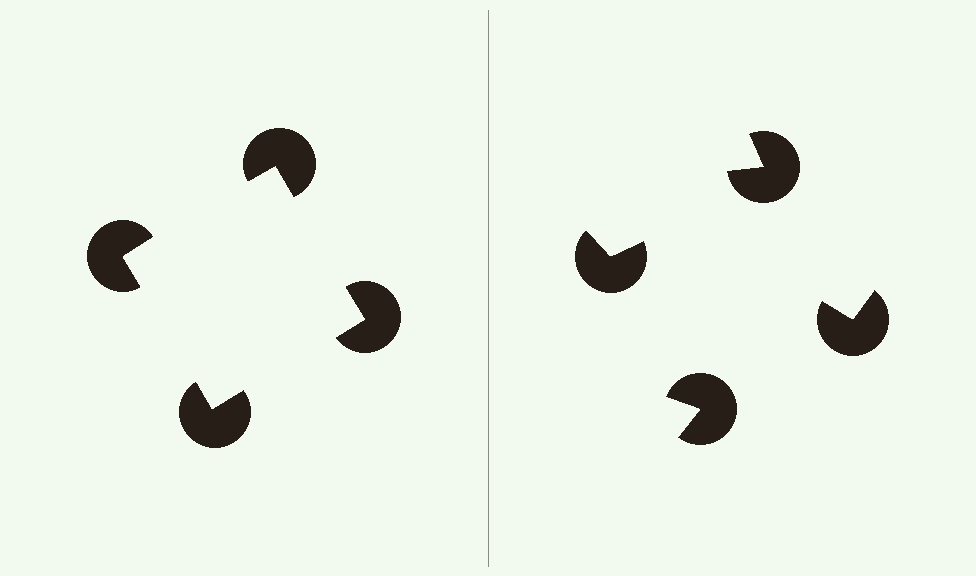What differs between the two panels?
The pac-man discs are positioned identically on both sides; only the wedge orientations differ. On the left they align to a square; on the right they are misaligned.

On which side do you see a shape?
An illusory square appears on the left side. On the right side the wedge cuts are rotated, so no coherent shape forms.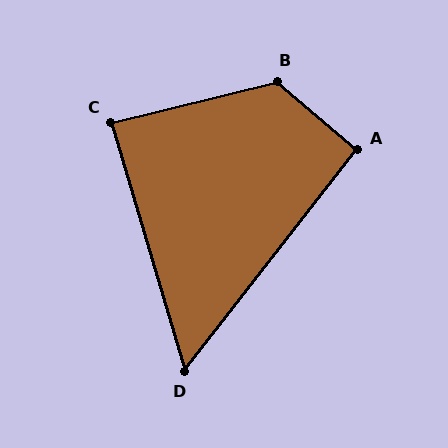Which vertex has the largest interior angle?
B, at approximately 125 degrees.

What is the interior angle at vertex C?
Approximately 87 degrees (approximately right).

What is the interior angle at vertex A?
Approximately 93 degrees (approximately right).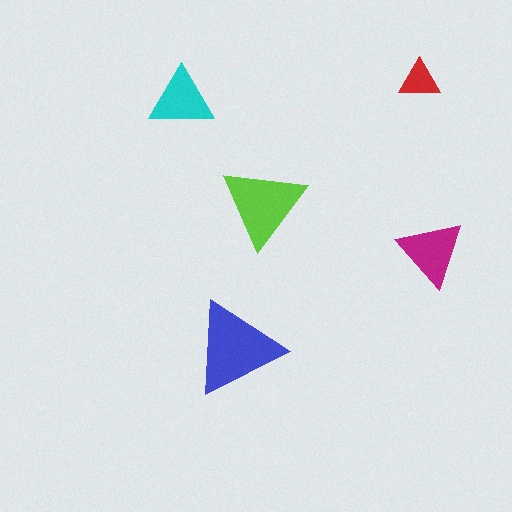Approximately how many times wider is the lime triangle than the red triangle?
About 2 times wider.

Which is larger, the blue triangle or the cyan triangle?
The blue one.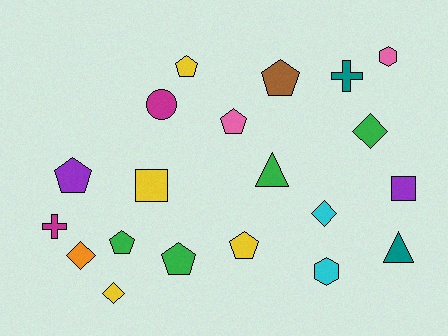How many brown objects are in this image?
There is 1 brown object.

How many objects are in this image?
There are 20 objects.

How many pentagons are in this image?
There are 7 pentagons.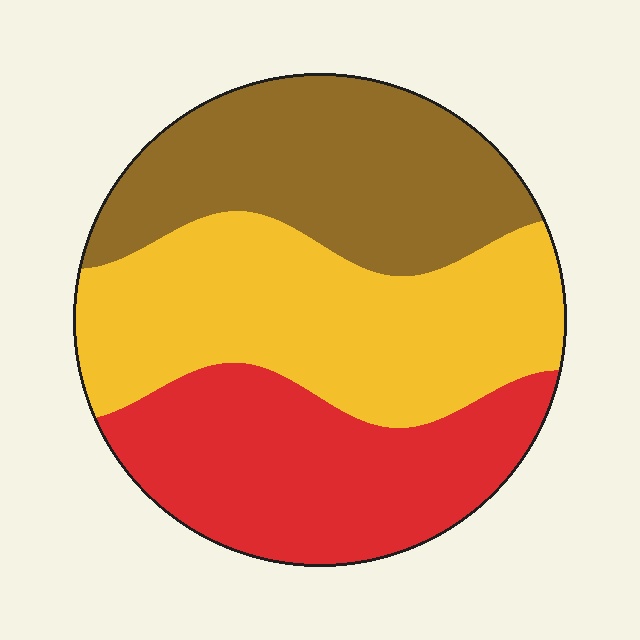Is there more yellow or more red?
Yellow.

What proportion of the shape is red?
Red covers 31% of the shape.